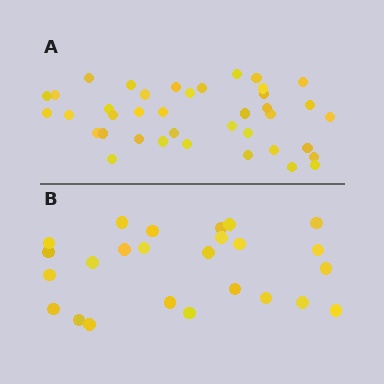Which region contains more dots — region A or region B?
Region A (the top region) has more dots.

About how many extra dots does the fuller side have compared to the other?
Region A has approximately 15 more dots than region B.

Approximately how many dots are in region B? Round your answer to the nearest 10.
About 20 dots. (The exact count is 25, which rounds to 20.)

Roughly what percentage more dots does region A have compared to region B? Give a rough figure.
About 55% more.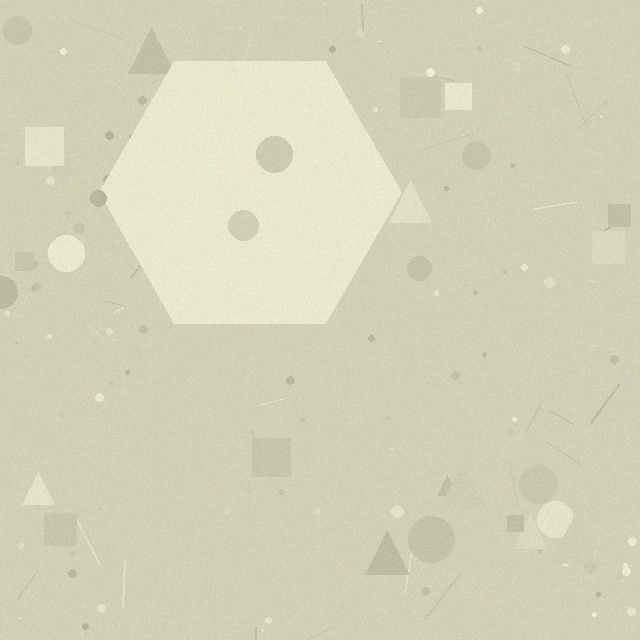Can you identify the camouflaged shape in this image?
The camouflaged shape is a hexagon.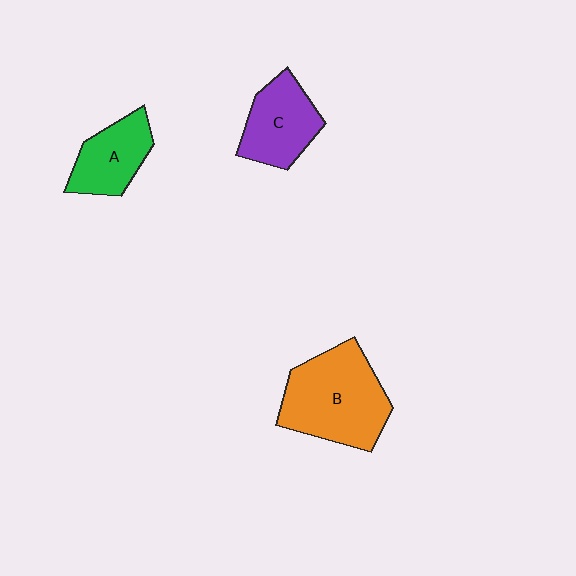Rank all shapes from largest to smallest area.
From largest to smallest: B (orange), C (purple), A (green).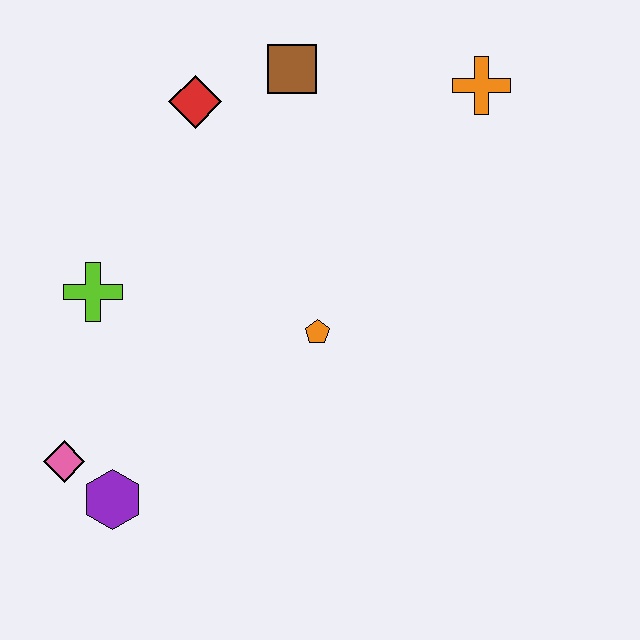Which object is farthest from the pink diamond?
The orange cross is farthest from the pink diamond.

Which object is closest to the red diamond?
The brown square is closest to the red diamond.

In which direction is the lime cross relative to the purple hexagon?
The lime cross is above the purple hexagon.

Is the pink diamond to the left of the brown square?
Yes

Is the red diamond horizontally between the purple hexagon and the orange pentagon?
Yes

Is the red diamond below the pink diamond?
No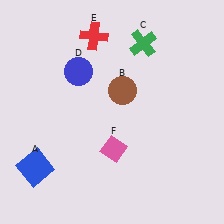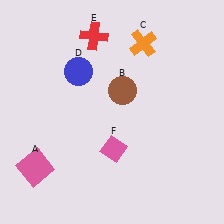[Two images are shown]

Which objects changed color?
A changed from blue to pink. C changed from green to orange.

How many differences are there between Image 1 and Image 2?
There are 2 differences between the two images.